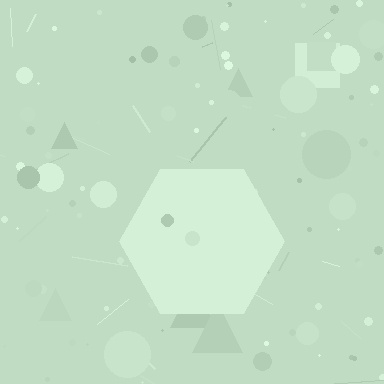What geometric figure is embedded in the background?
A hexagon is embedded in the background.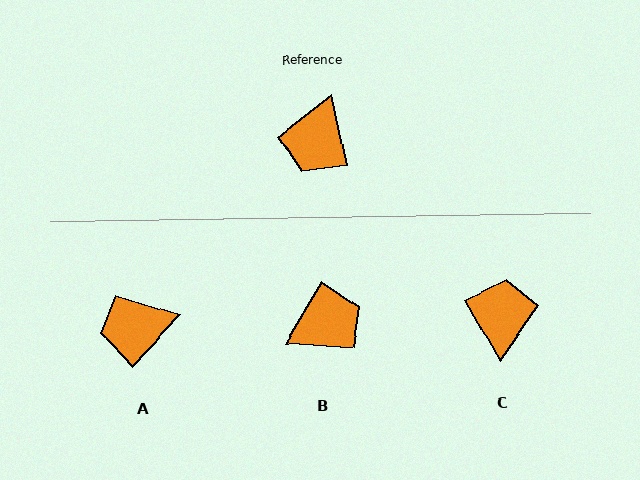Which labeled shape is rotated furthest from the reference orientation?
C, about 162 degrees away.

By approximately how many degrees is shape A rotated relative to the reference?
Approximately 55 degrees clockwise.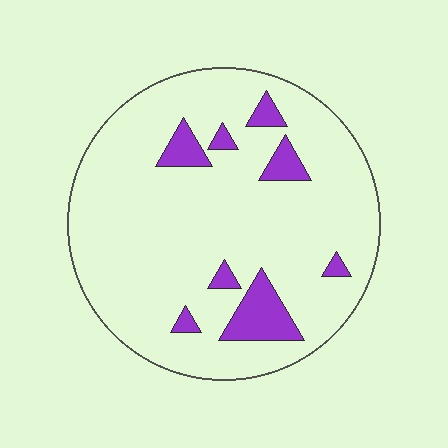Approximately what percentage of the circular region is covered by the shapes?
Approximately 10%.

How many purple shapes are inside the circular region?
8.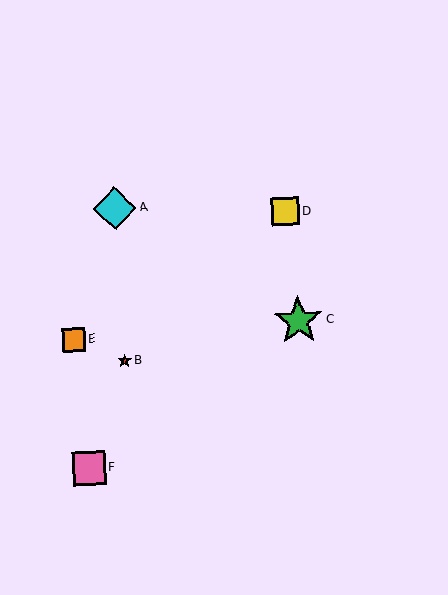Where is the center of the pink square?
The center of the pink square is at (89, 468).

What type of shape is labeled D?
Shape D is a yellow square.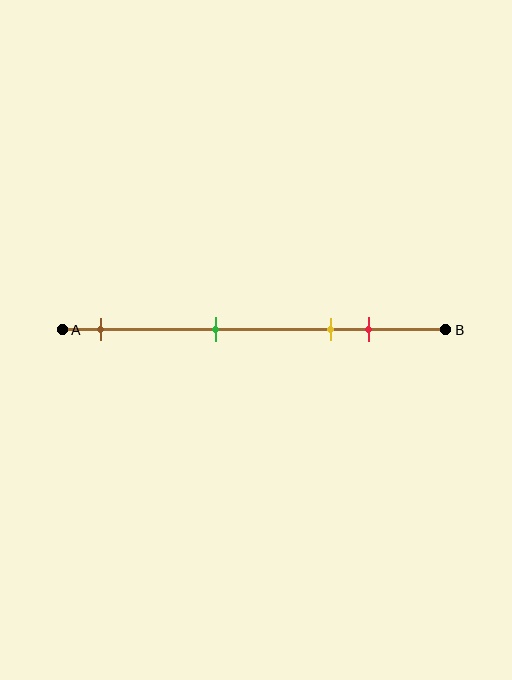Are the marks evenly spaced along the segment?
No, the marks are not evenly spaced.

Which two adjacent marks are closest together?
The yellow and red marks are the closest adjacent pair.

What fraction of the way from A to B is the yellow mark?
The yellow mark is approximately 70% (0.7) of the way from A to B.